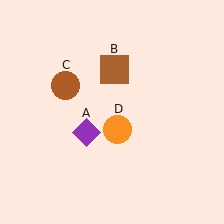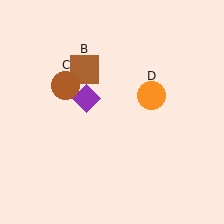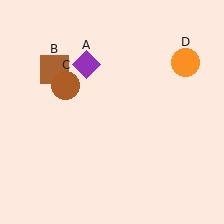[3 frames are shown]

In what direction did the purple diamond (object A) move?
The purple diamond (object A) moved up.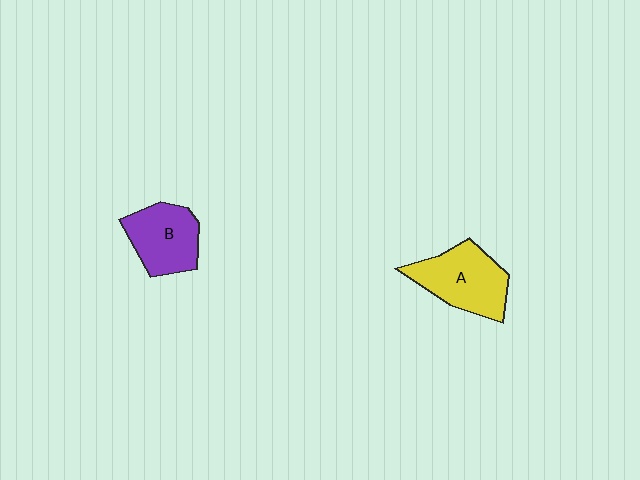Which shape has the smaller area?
Shape B (purple).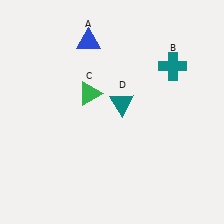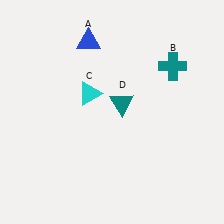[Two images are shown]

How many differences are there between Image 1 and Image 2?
There is 1 difference between the two images.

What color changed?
The triangle (C) changed from green in Image 1 to cyan in Image 2.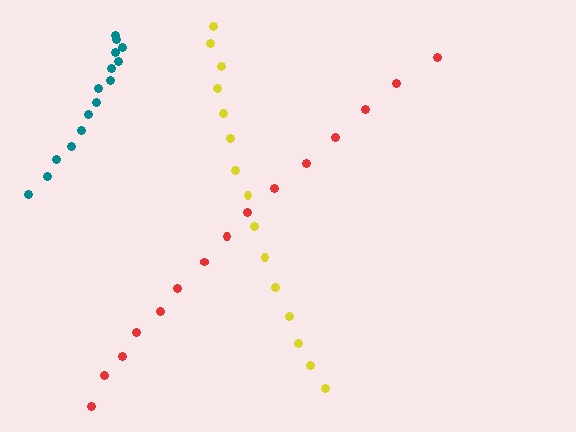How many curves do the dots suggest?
There are 3 distinct paths.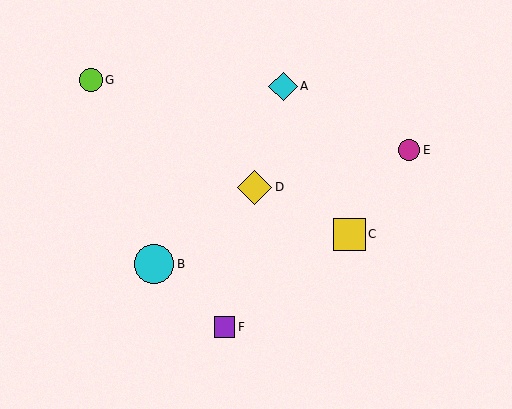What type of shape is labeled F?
Shape F is a purple square.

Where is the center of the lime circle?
The center of the lime circle is at (91, 80).